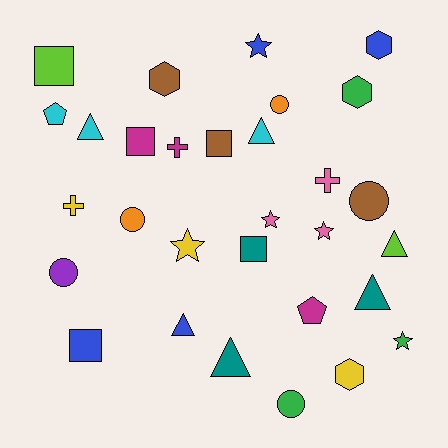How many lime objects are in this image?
There are 2 lime objects.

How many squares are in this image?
There are 5 squares.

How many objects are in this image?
There are 30 objects.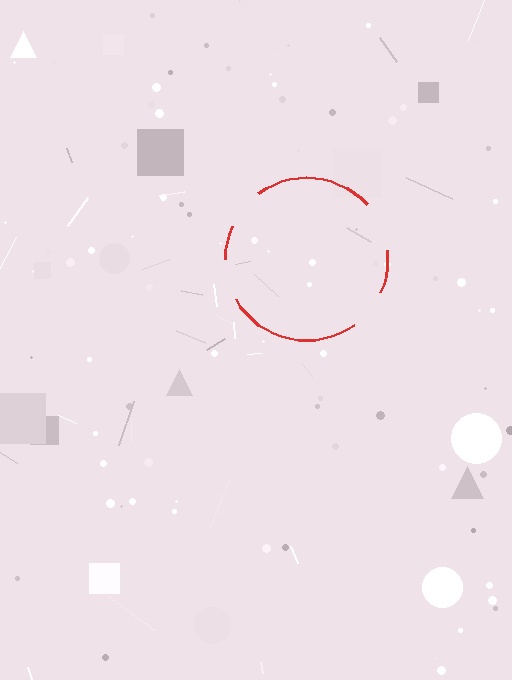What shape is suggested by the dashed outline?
The dashed outline suggests a circle.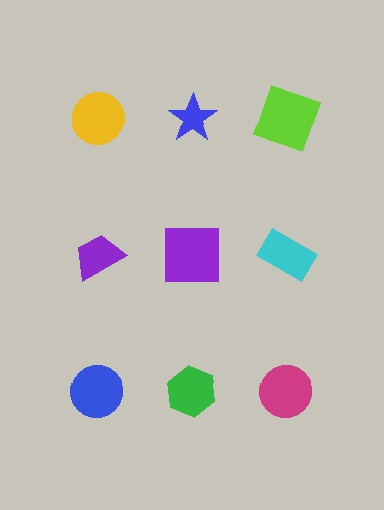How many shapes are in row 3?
3 shapes.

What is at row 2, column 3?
A cyan rectangle.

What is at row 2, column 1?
A purple trapezoid.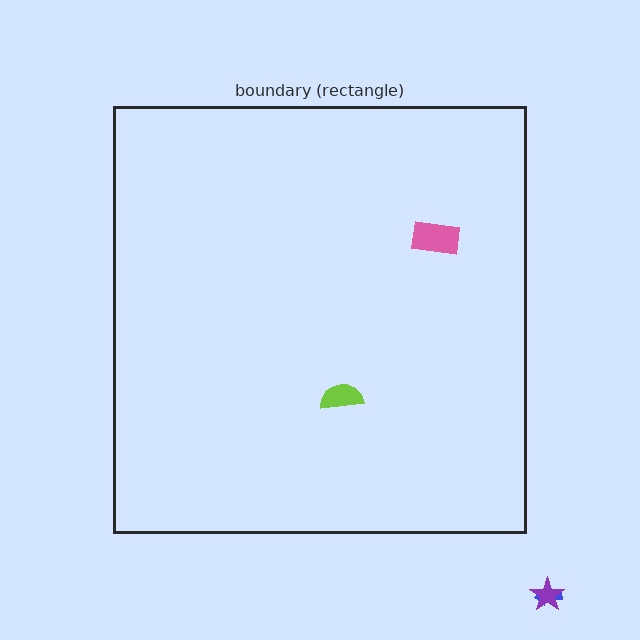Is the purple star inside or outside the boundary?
Outside.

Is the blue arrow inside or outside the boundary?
Outside.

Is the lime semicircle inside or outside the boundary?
Inside.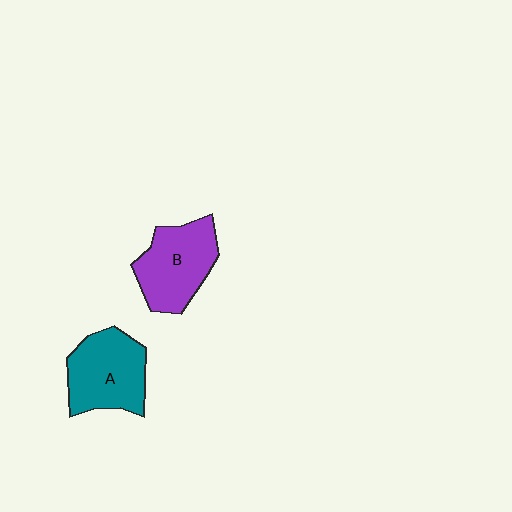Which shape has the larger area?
Shape A (teal).